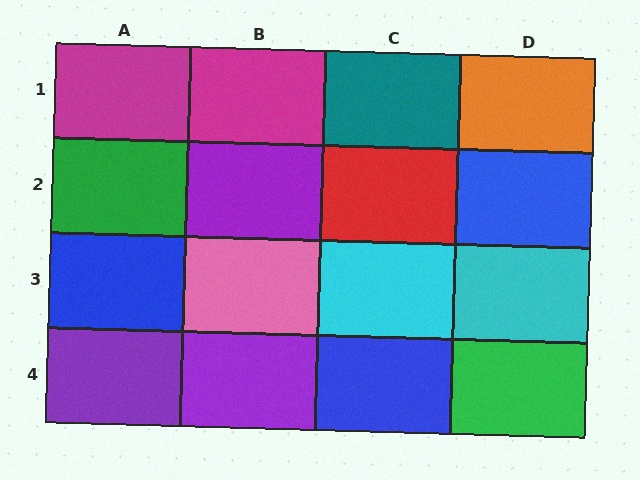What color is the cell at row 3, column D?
Cyan.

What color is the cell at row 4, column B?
Purple.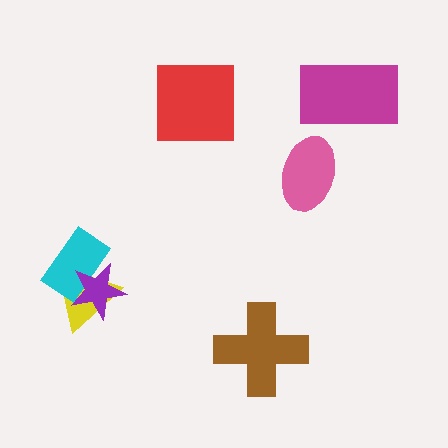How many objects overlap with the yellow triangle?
2 objects overlap with the yellow triangle.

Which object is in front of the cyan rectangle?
The purple star is in front of the cyan rectangle.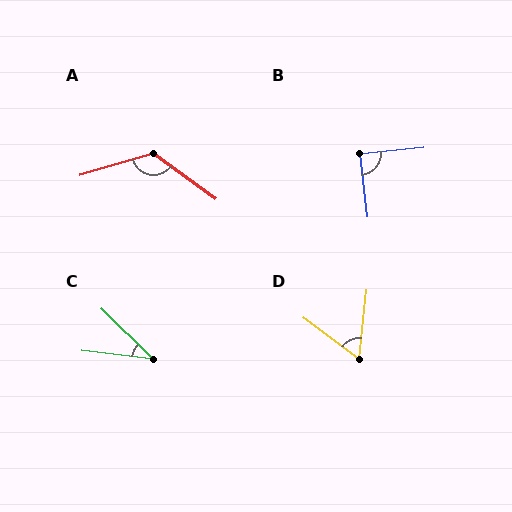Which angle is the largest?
A, at approximately 128 degrees.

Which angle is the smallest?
C, at approximately 37 degrees.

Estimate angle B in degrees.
Approximately 89 degrees.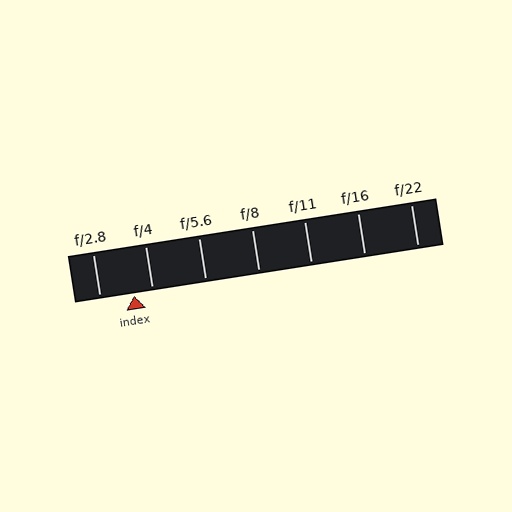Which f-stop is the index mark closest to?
The index mark is closest to f/4.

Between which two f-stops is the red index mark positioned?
The index mark is between f/2.8 and f/4.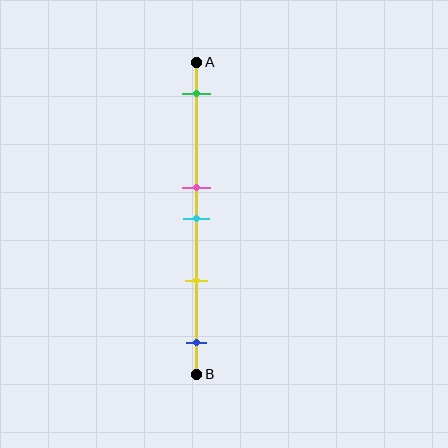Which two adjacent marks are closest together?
The pink and cyan marks are the closest adjacent pair.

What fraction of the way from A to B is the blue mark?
The blue mark is approximately 90% (0.9) of the way from A to B.